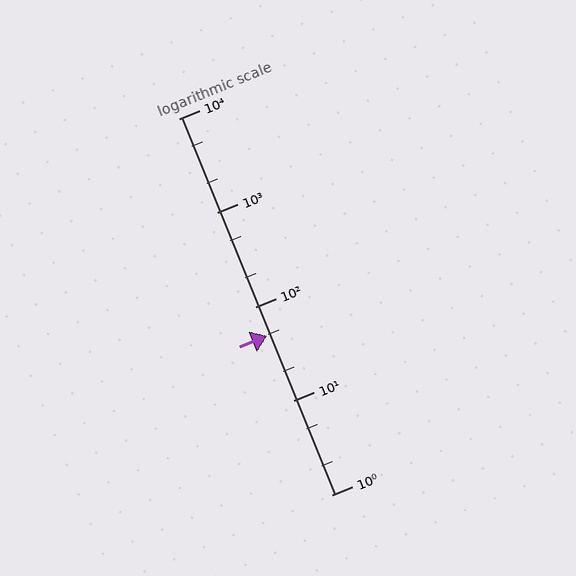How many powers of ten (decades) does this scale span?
The scale spans 4 decades, from 1 to 10000.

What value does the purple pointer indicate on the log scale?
The pointer indicates approximately 49.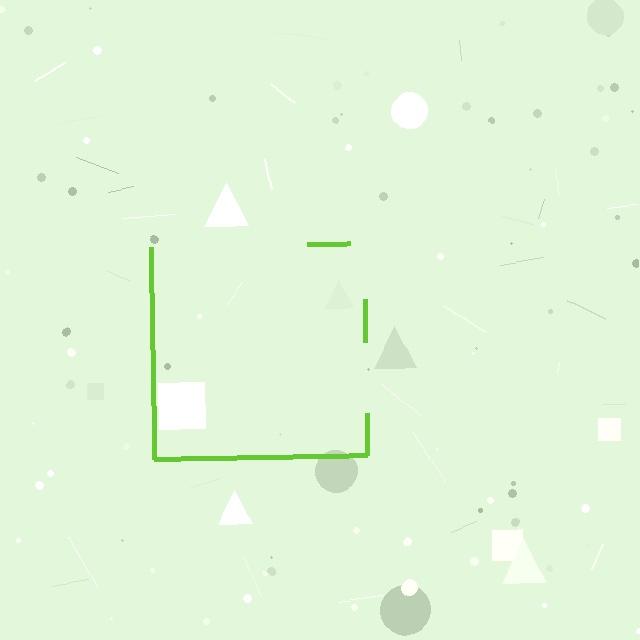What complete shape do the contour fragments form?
The contour fragments form a square.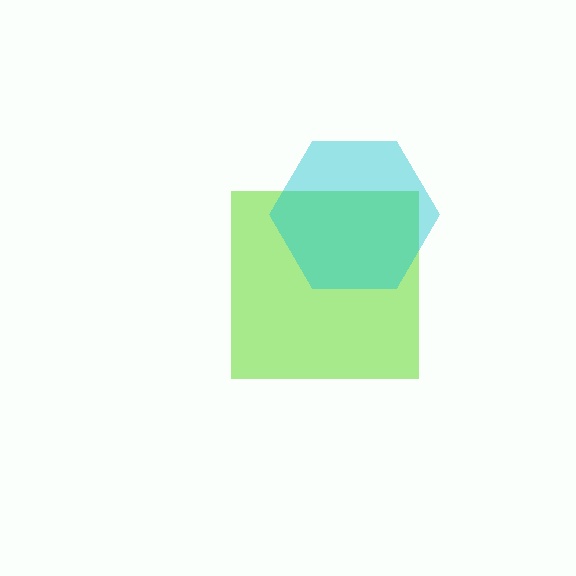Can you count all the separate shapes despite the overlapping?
Yes, there are 2 separate shapes.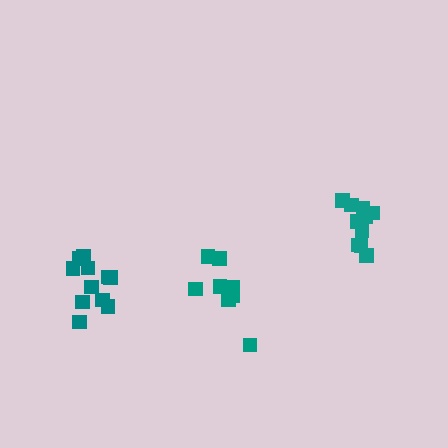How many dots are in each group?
Group 1: 10 dots, Group 2: 8 dots, Group 3: 11 dots (29 total).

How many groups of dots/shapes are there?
There are 3 groups.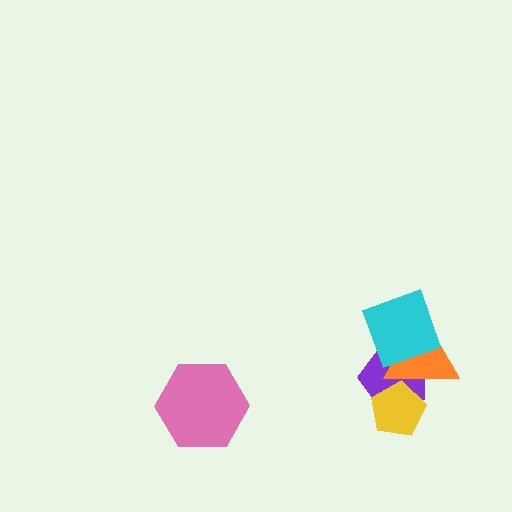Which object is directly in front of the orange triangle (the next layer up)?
The cyan square is directly in front of the orange triangle.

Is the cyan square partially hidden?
No, no other shape covers it.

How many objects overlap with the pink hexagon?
0 objects overlap with the pink hexagon.